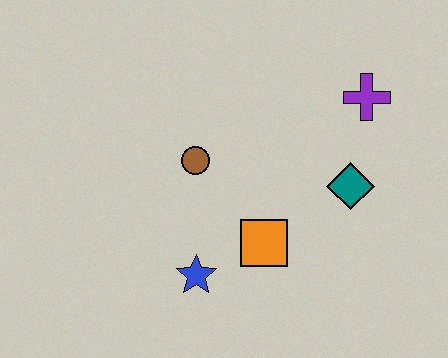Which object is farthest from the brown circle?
The purple cross is farthest from the brown circle.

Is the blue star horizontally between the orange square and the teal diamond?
No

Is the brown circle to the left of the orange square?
Yes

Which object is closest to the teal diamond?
The purple cross is closest to the teal diamond.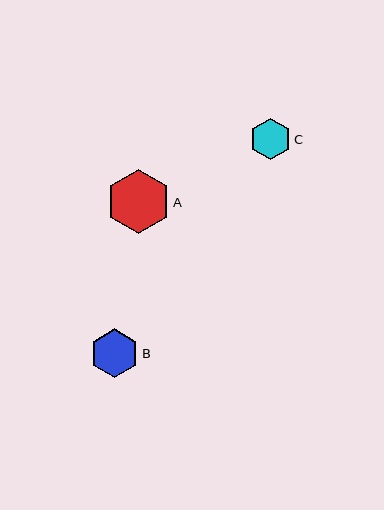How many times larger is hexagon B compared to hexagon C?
Hexagon B is approximately 1.2 times the size of hexagon C.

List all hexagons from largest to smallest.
From largest to smallest: A, B, C.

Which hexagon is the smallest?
Hexagon C is the smallest with a size of approximately 41 pixels.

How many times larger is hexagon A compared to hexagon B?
Hexagon A is approximately 1.3 times the size of hexagon B.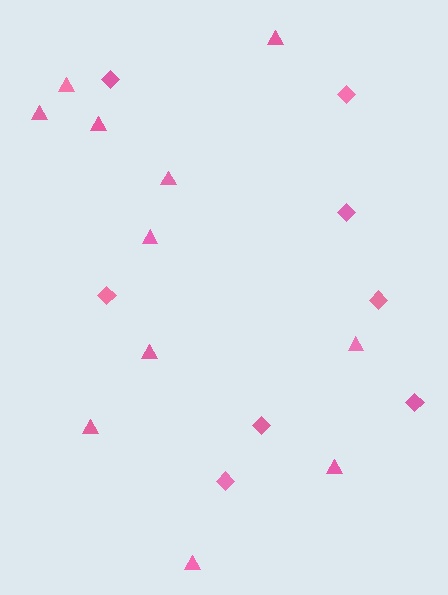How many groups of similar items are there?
There are 2 groups: one group of diamonds (8) and one group of triangles (11).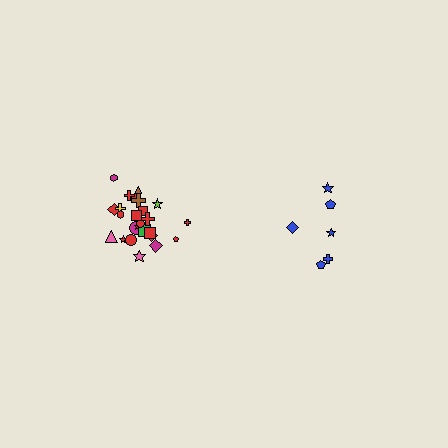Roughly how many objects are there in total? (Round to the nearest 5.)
Roughly 30 objects in total.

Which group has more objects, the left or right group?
The left group.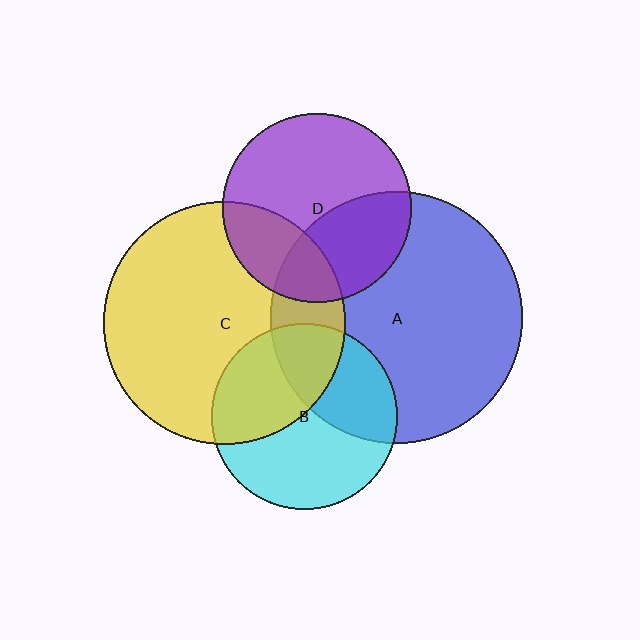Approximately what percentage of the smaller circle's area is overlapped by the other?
Approximately 35%.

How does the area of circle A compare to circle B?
Approximately 1.8 times.